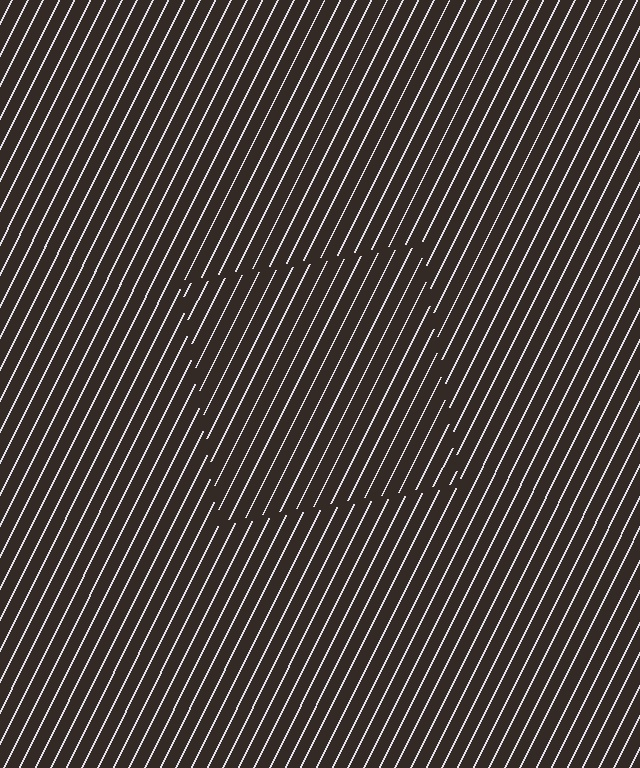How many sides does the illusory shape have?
4 sides — the line-ends trace a square.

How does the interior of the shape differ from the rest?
The interior of the shape contains the same grating, shifted by half a period — the contour is defined by the phase discontinuity where line-ends from the inner and outer gratings abut.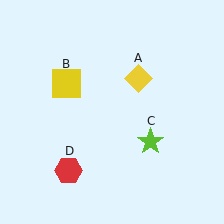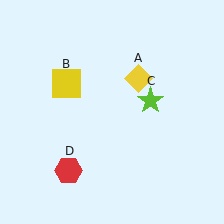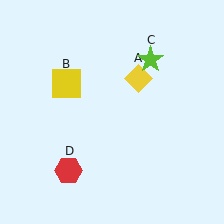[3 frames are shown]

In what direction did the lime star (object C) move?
The lime star (object C) moved up.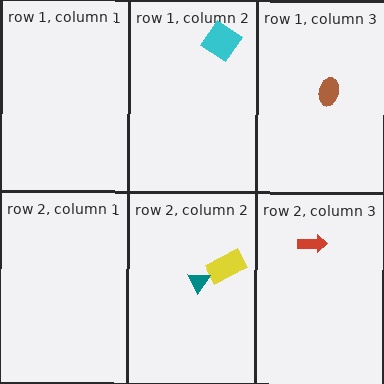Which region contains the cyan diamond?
The row 1, column 2 region.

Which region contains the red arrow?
The row 2, column 3 region.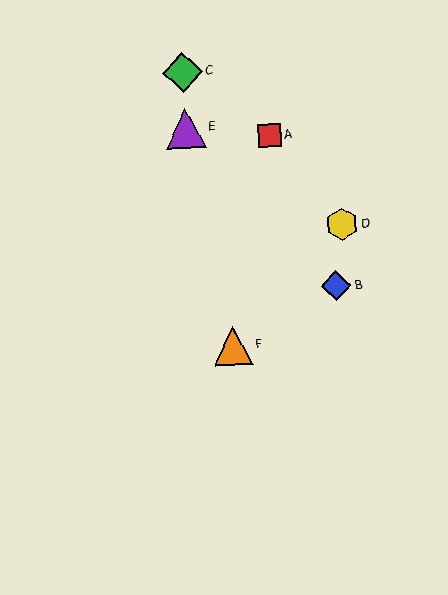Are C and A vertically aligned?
No, C is at x≈183 and A is at x≈269.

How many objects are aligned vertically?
2 objects (C, E) are aligned vertically.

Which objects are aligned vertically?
Objects C, E are aligned vertically.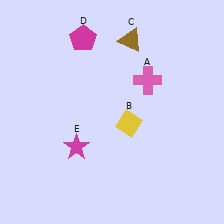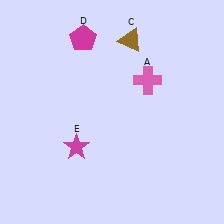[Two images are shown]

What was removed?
The yellow diamond (B) was removed in Image 2.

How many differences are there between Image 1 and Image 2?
There is 1 difference between the two images.